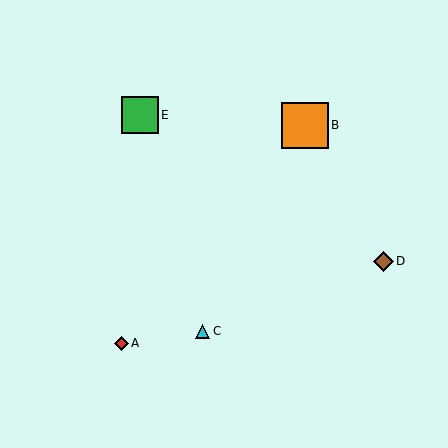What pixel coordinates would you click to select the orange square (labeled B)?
Click at (305, 125) to select the orange square B.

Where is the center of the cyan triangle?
The center of the cyan triangle is at (202, 331).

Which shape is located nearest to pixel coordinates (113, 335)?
The red diamond (labeled A) at (121, 343) is nearest to that location.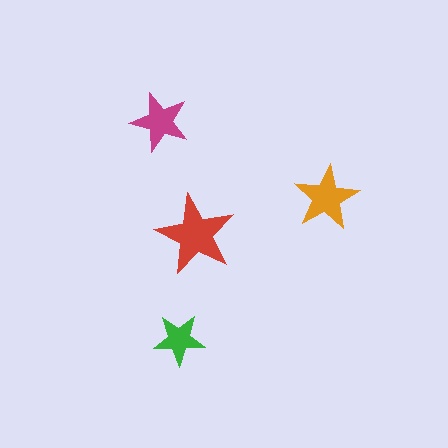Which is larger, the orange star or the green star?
The orange one.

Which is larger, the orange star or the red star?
The red one.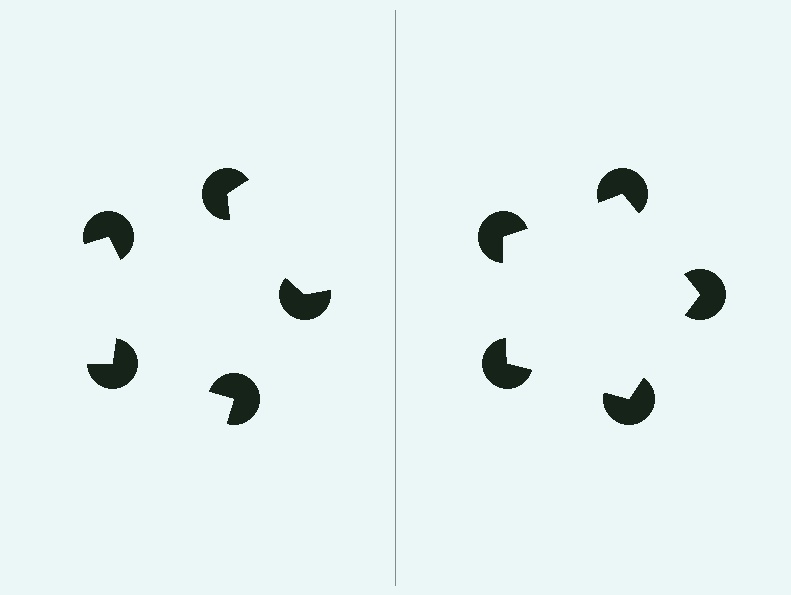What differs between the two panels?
The pac-man discs are positioned identically on both sides; only the wedge orientations differ. On the right they align to a pentagon; on the left they are misaligned.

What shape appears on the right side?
An illusory pentagon.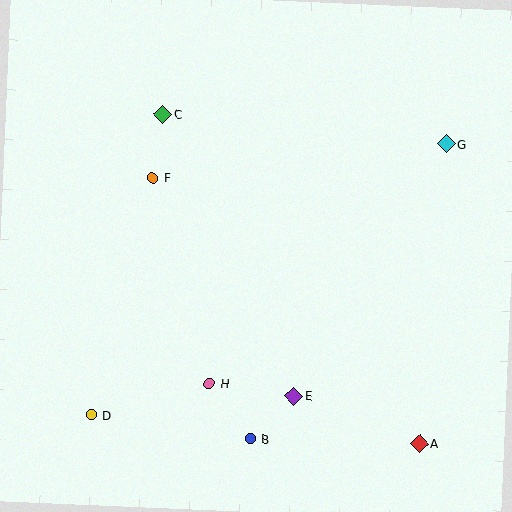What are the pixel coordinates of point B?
Point B is at (251, 439).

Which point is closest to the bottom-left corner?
Point D is closest to the bottom-left corner.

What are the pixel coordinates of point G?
Point G is at (446, 144).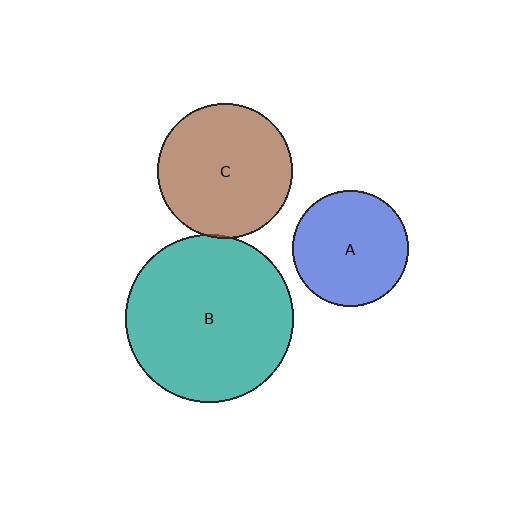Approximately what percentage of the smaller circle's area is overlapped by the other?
Approximately 5%.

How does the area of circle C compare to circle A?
Approximately 1.4 times.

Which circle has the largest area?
Circle B (teal).